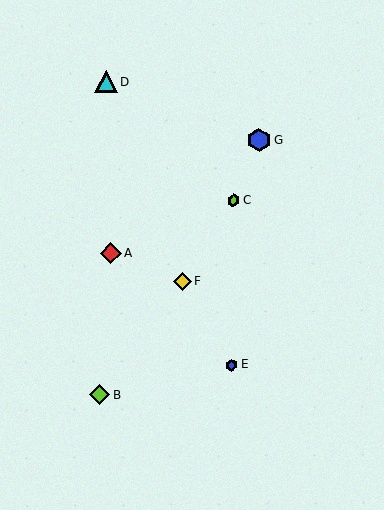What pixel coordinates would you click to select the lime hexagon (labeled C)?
Click at (234, 200) to select the lime hexagon C.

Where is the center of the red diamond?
The center of the red diamond is at (111, 253).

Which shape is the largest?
The blue hexagon (labeled G) is the largest.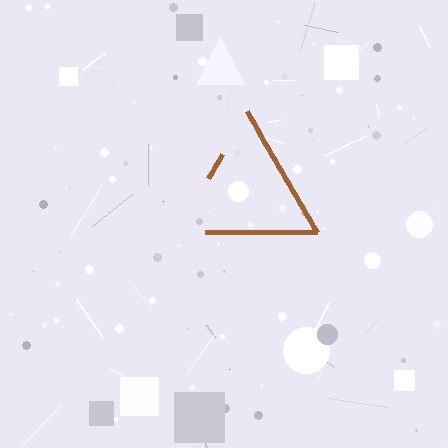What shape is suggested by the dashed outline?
The dashed outline suggests a triangle.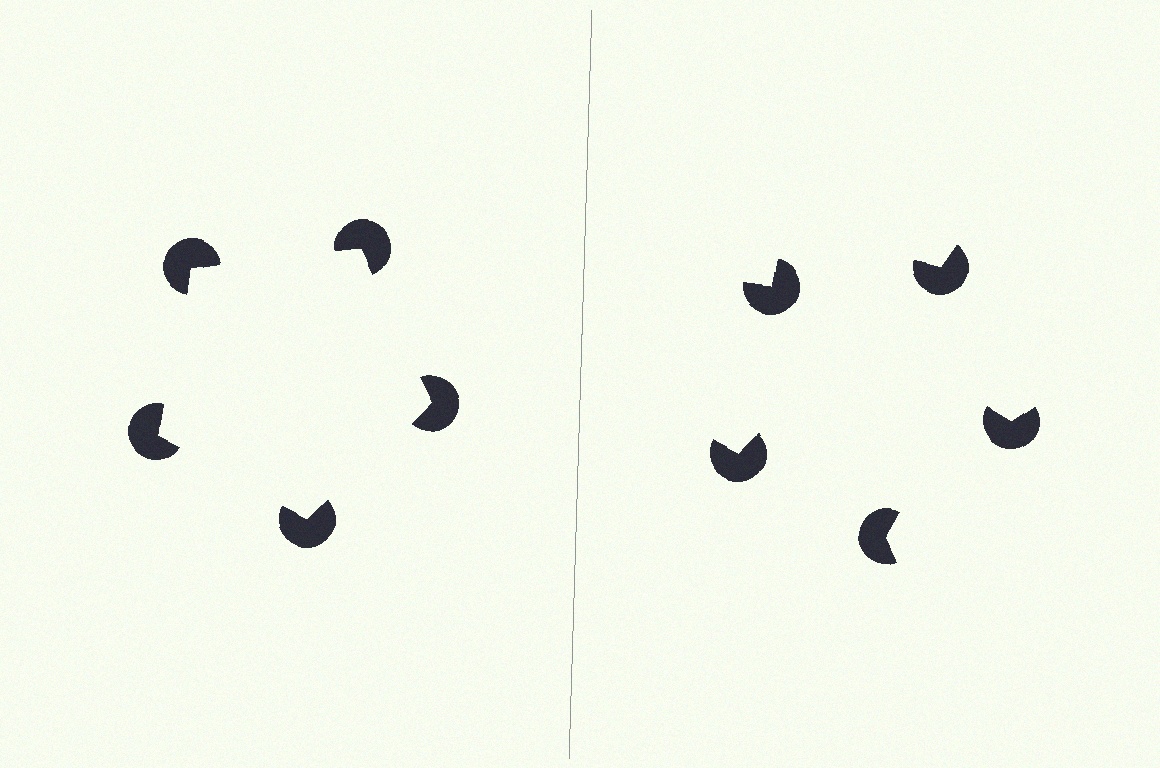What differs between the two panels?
The pac-man discs are positioned identically on both sides; only the wedge orientations differ. On the left they align to a pentagon; on the right they are misaligned.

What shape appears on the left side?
An illusory pentagon.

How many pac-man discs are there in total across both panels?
10 — 5 on each side.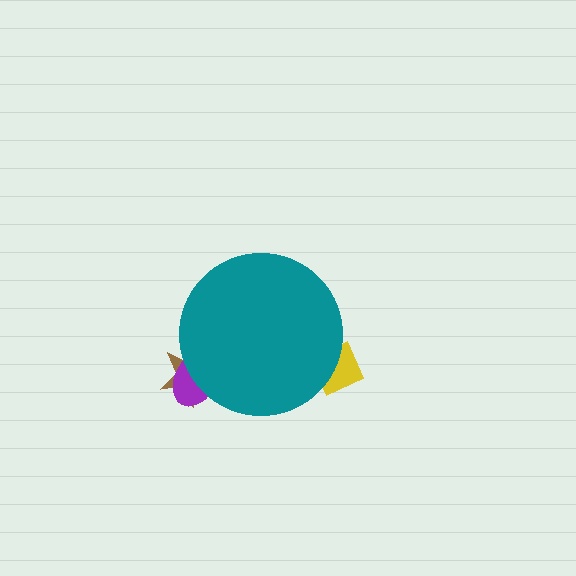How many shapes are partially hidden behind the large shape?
3 shapes are partially hidden.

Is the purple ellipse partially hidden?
Yes, the purple ellipse is partially hidden behind the teal circle.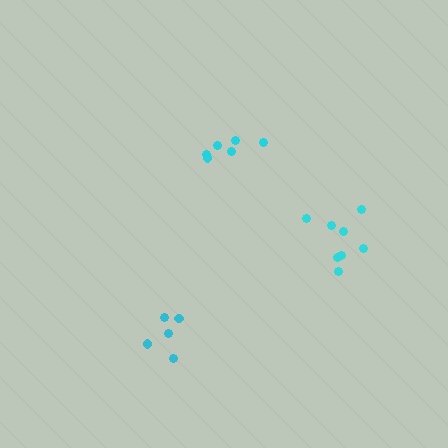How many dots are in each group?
Group 1: 5 dots, Group 2: 6 dots, Group 3: 8 dots (19 total).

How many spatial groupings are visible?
There are 3 spatial groupings.